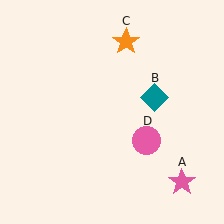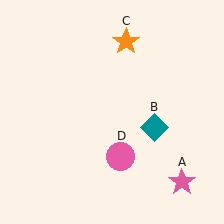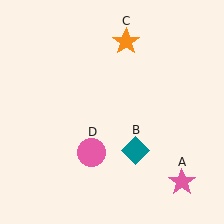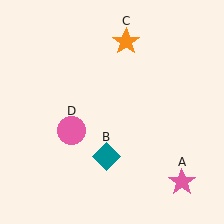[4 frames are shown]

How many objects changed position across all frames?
2 objects changed position: teal diamond (object B), pink circle (object D).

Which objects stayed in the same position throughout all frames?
Pink star (object A) and orange star (object C) remained stationary.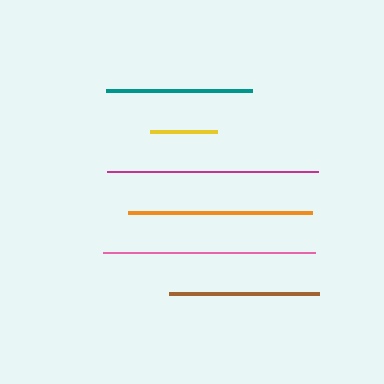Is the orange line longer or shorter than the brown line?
The orange line is longer than the brown line.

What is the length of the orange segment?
The orange segment is approximately 184 pixels long.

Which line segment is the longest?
The pink line is the longest at approximately 212 pixels.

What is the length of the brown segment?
The brown segment is approximately 150 pixels long.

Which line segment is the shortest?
The yellow line is the shortest at approximately 66 pixels.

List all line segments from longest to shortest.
From longest to shortest: pink, magenta, orange, brown, teal, yellow.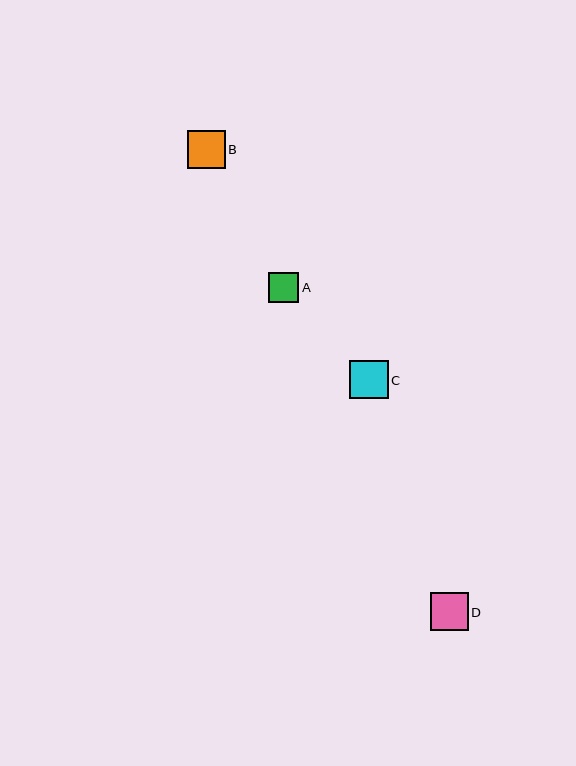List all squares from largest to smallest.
From largest to smallest: C, D, B, A.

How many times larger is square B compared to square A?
Square B is approximately 1.2 times the size of square A.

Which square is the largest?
Square C is the largest with a size of approximately 38 pixels.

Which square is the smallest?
Square A is the smallest with a size of approximately 31 pixels.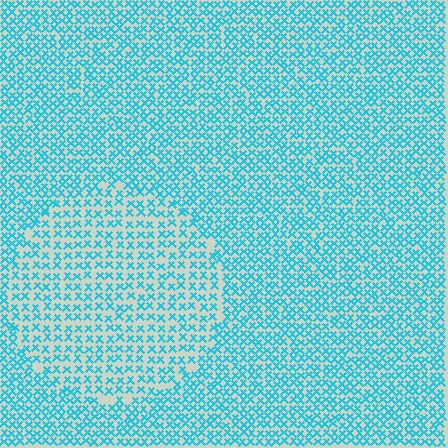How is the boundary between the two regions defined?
The boundary is defined by a change in element density (approximately 1.6x ratio). All elements are the same color, size, and shape.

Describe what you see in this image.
The image contains small cyan elements arranged at two different densities. A circle-shaped region is visible where the elements are less densely packed than the surrounding area.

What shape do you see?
I see a circle.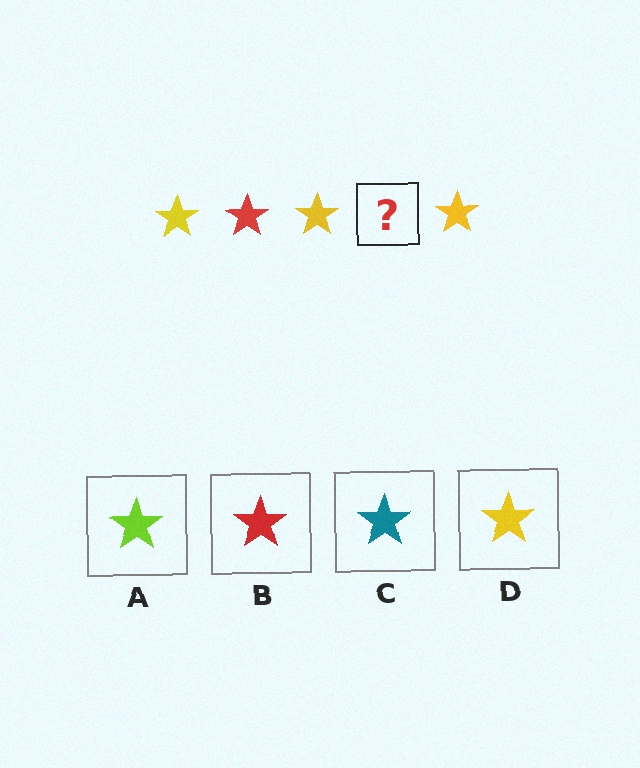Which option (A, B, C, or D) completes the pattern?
B.